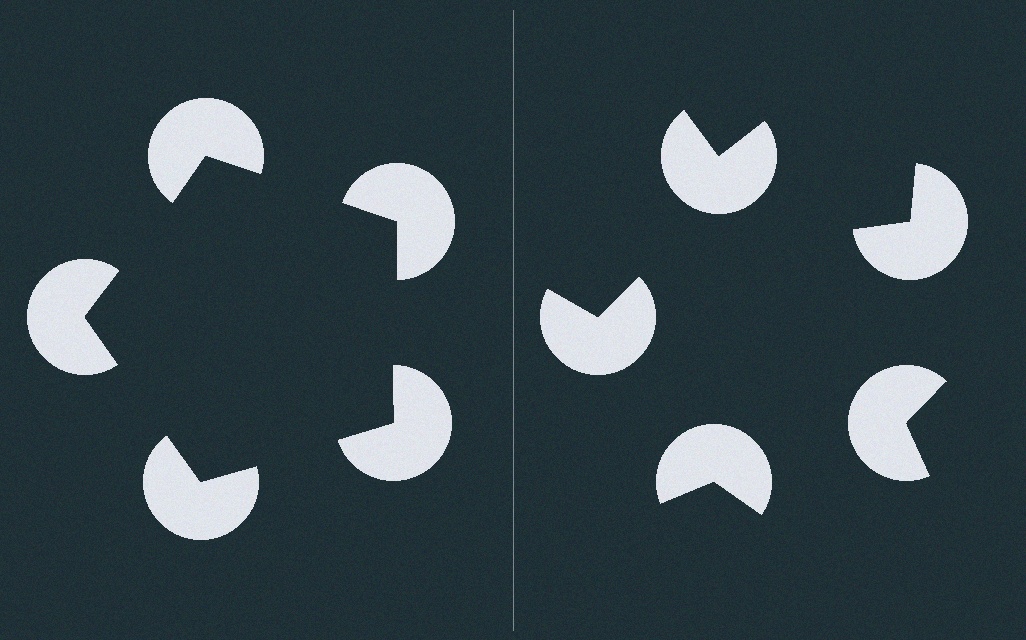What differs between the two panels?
The pac-man discs are positioned identically on both sides; only the wedge orientations differ. On the left they align to a pentagon; on the right they are misaligned.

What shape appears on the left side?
An illusory pentagon.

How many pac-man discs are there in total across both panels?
10 — 5 on each side.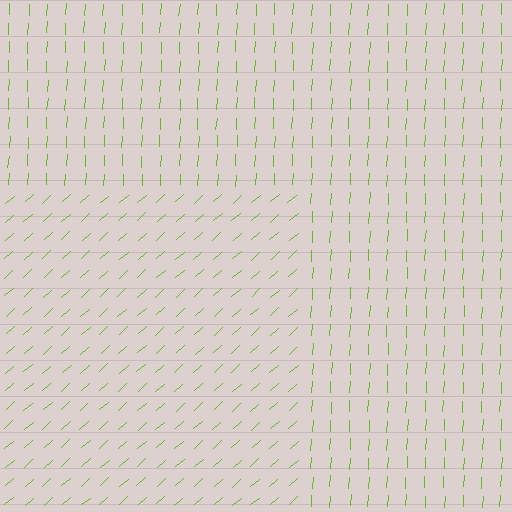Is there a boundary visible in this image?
Yes, there is a texture boundary formed by a change in line orientation.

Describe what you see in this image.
The image is filled with small lime line segments. A rectangle region in the image has lines oriented differently from the surrounding lines, creating a visible texture boundary.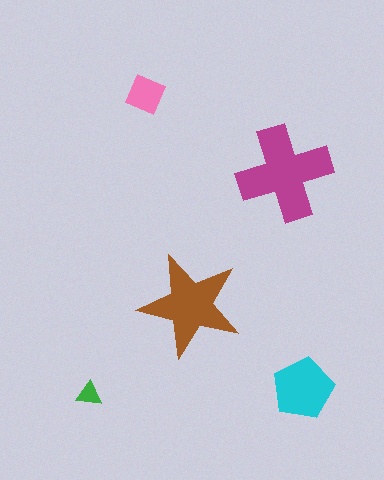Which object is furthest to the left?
The green triangle is leftmost.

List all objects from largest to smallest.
The magenta cross, the brown star, the cyan pentagon, the pink diamond, the green triangle.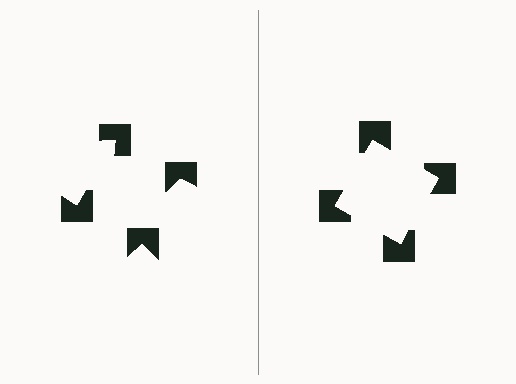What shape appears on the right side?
An illusory square.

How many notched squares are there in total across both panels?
8 — 4 on each side.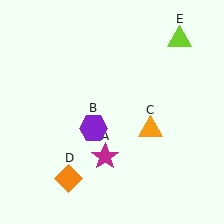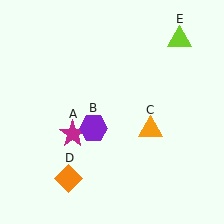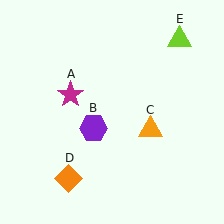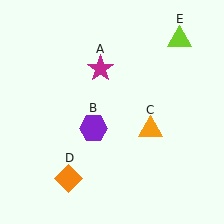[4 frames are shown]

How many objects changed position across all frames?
1 object changed position: magenta star (object A).